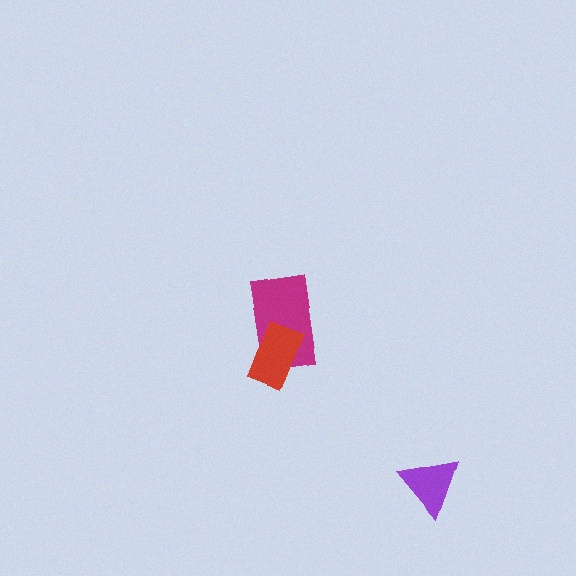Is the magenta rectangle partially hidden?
Yes, it is partially covered by another shape.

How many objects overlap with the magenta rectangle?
1 object overlaps with the magenta rectangle.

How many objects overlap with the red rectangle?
1 object overlaps with the red rectangle.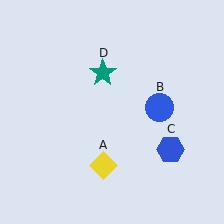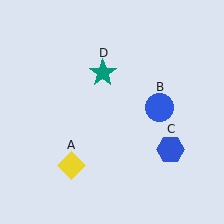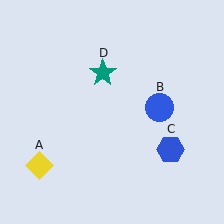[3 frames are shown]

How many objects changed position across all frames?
1 object changed position: yellow diamond (object A).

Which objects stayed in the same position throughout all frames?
Blue circle (object B) and blue hexagon (object C) and teal star (object D) remained stationary.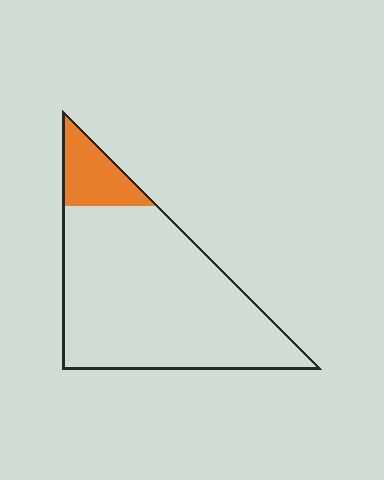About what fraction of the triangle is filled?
About one eighth (1/8).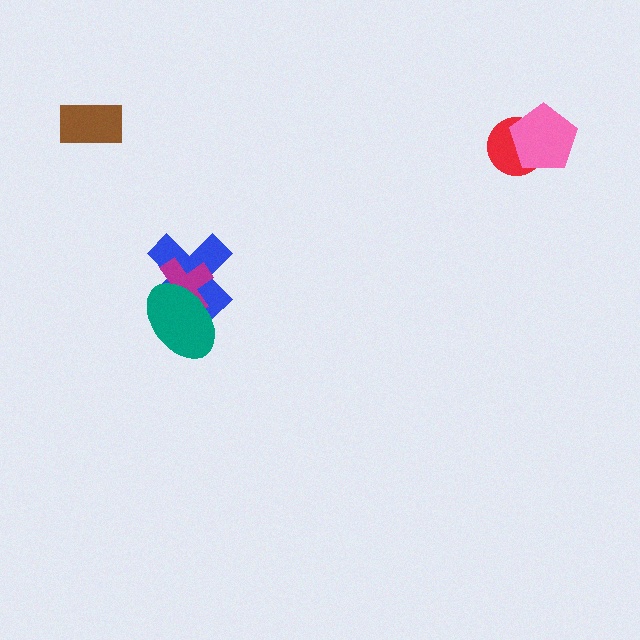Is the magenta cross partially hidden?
Yes, it is partially covered by another shape.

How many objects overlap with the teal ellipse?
2 objects overlap with the teal ellipse.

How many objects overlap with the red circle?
1 object overlaps with the red circle.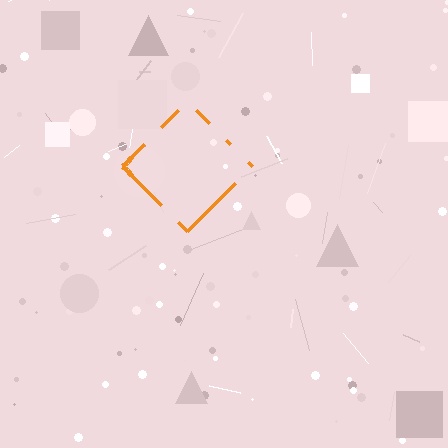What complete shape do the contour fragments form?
The contour fragments form a diamond.